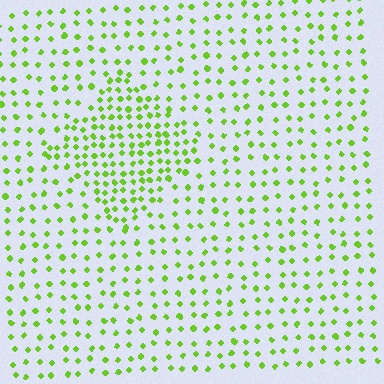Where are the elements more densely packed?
The elements are more densely packed inside the diamond boundary.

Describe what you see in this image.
The image contains small lime elements arranged at two different densities. A diamond-shaped region is visible where the elements are more densely packed than the surrounding area.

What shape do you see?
I see a diamond.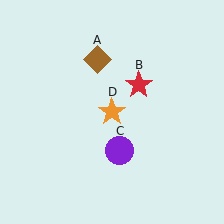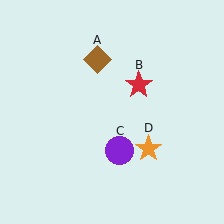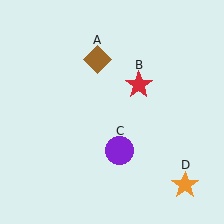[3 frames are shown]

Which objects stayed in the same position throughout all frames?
Brown diamond (object A) and red star (object B) and purple circle (object C) remained stationary.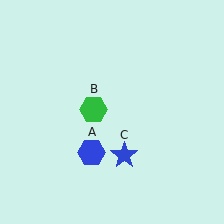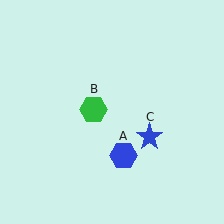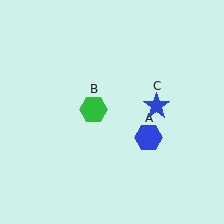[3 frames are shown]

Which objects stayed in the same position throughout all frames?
Green hexagon (object B) remained stationary.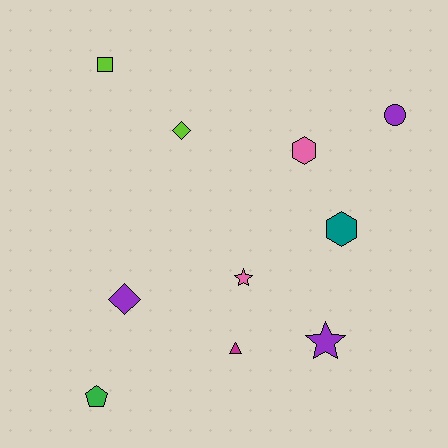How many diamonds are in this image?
There are 2 diamonds.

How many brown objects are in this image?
There are no brown objects.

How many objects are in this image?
There are 10 objects.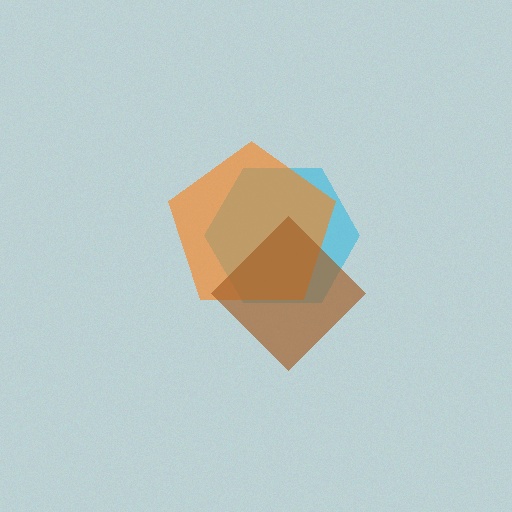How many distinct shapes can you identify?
There are 3 distinct shapes: a cyan hexagon, an orange pentagon, a brown diamond.